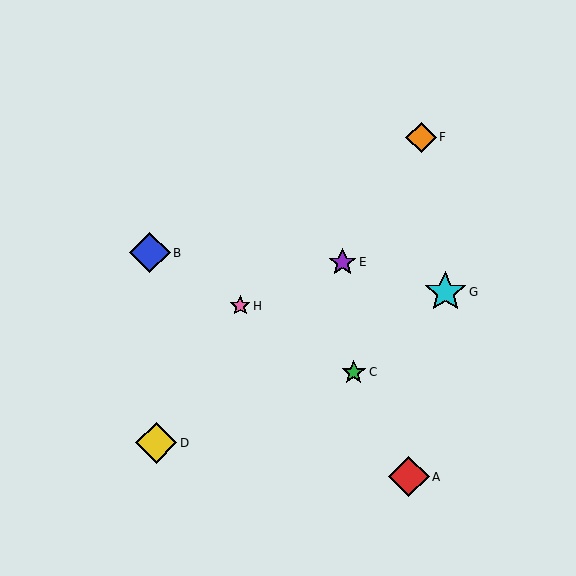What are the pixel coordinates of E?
Object E is at (342, 262).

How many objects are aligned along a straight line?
3 objects (B, C, H) are aligned along a straight line.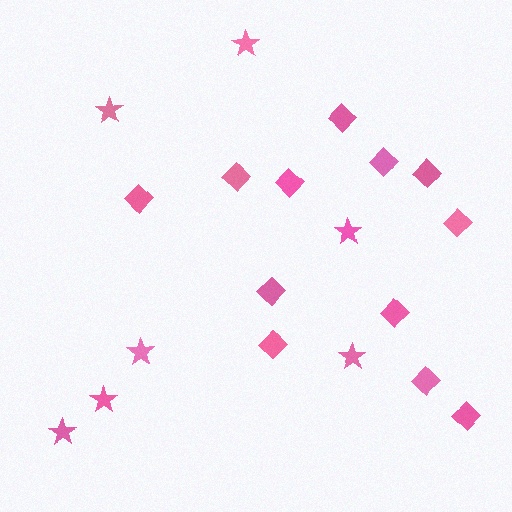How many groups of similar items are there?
There are 2 groups: one group of diamonds (12) and one group of stars (7).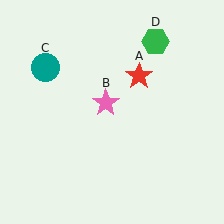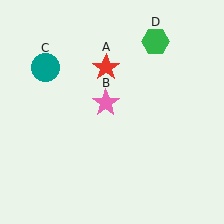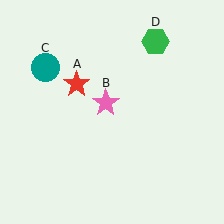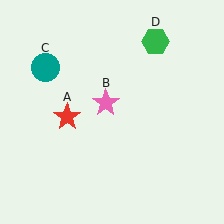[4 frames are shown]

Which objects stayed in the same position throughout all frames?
Pink star (object B) and teal circle (object C) and green hexagon (object D) remained stationary.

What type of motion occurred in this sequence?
The red star (object A) rotated counterclockwise around the center of the scene.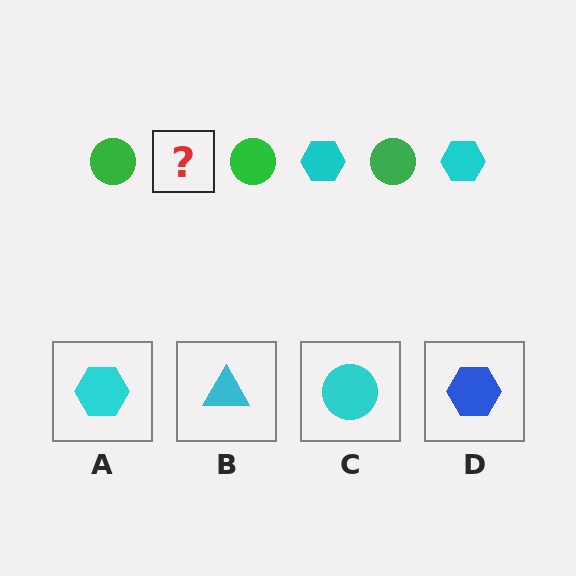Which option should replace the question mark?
Option A.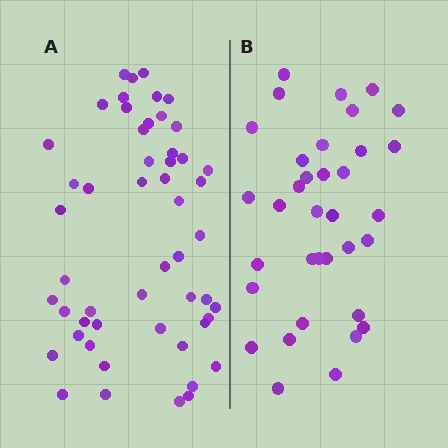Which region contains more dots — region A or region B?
Region A (the left region) has more dots.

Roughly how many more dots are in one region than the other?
Region A has approximately 15 more dots than region B.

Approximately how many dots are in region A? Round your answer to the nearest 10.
About 50 dots. (The exact count is 52, which rounds to 50.)